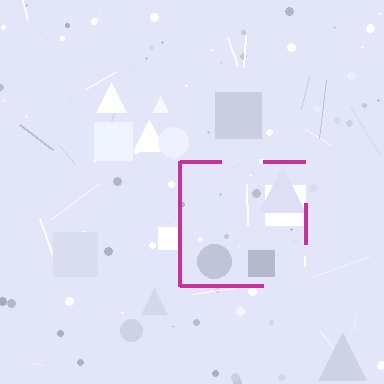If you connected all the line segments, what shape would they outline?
They would outline a square.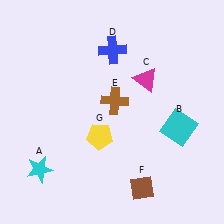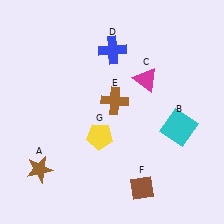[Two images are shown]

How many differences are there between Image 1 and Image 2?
There is 1 difference between the two images.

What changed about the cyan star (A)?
In Image 1, A is cyan. In Image 2, it changed to brown.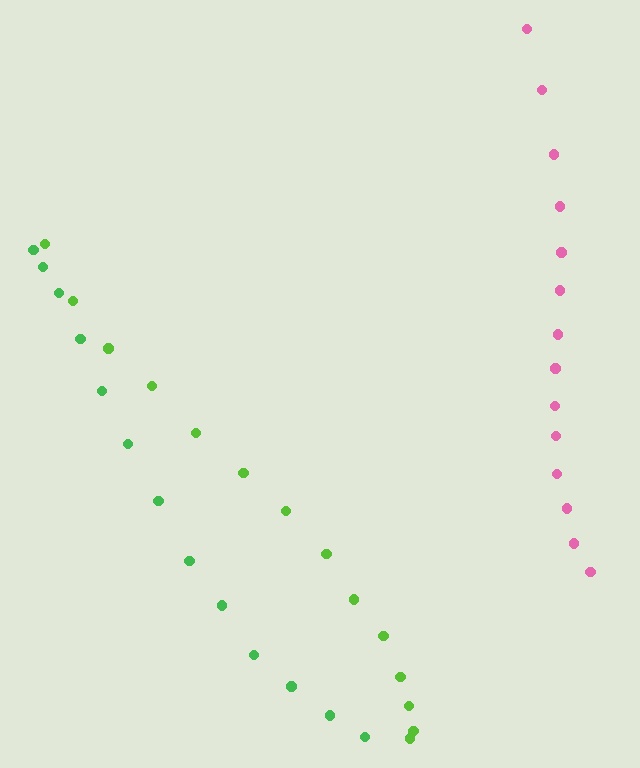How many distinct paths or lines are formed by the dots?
There are 3 distinct paths.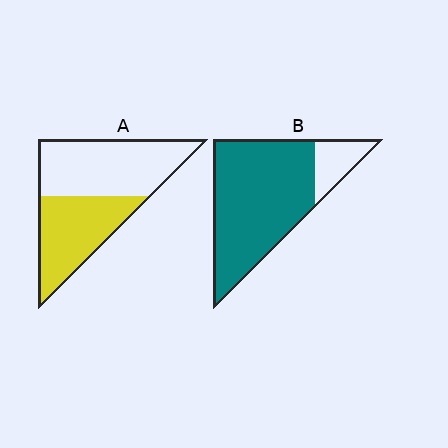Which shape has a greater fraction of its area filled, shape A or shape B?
Shape B.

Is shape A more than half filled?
No.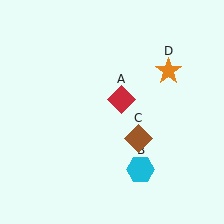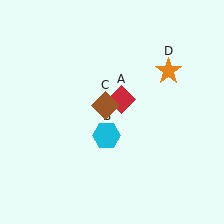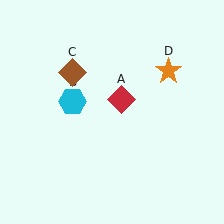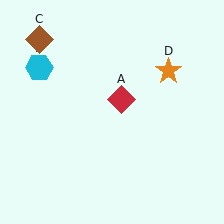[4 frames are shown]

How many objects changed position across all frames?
2 objects changed position: cyan hexagon (object B), brown diamond (object C).